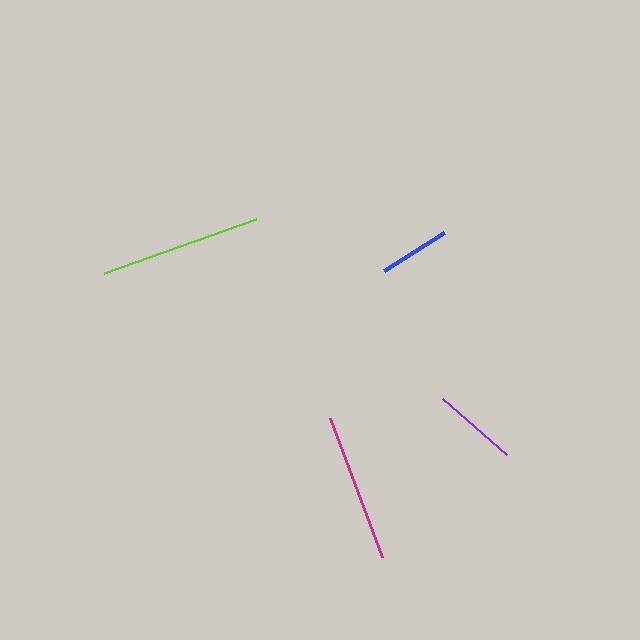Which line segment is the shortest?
The blue line is the shortest at approximately 71 pixels.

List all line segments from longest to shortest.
From longest to shortest: lime, magenta, purple, blue.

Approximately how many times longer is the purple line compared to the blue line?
The purple line is approximately 1.2 times the length of the blue line.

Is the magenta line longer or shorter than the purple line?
The magenta line is longer than the purple line.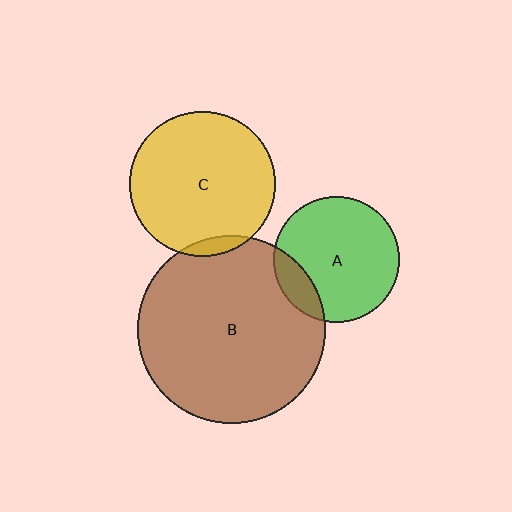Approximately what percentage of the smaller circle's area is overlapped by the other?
Approximately 15%.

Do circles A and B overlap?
Yes.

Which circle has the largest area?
Circle B (brown).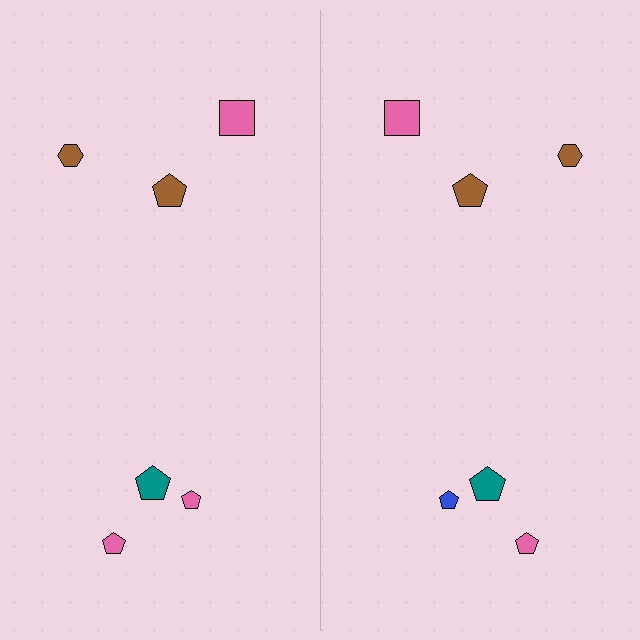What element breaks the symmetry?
The blue pentagon on the right side breaks the symmetry — its mirror counterpart is pink.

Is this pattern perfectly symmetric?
No, the pattern is not perfectly symmetric. The blue pentagon on the right side breaks the symmetry — its mirror counterpart is pink.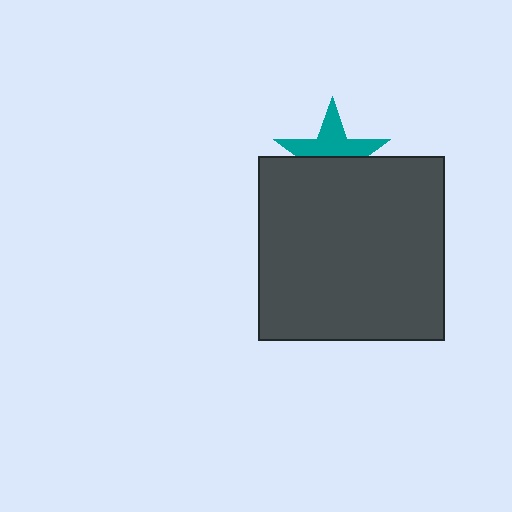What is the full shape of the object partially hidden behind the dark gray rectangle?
The partially hidden object is a teal star.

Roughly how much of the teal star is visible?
About half of it is visible (roughly 49%).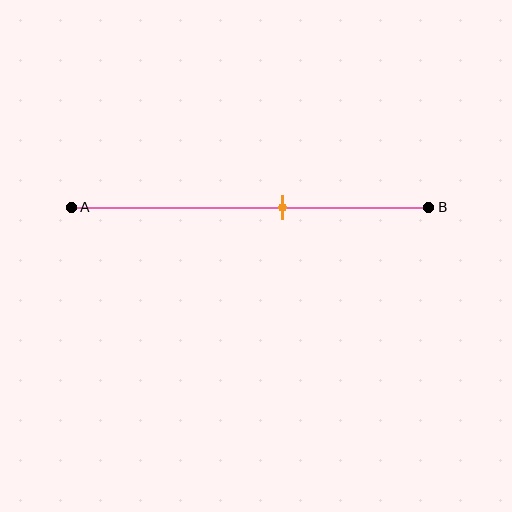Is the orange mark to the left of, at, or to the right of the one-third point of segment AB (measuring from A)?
The orange mark is to the right of the one-third point of segment AB.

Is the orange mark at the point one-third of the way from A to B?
No, the mark is at about 60% from A, not at the 33% one-third point.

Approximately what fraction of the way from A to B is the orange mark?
The orange mark is approximately 60% of the way from A to B.